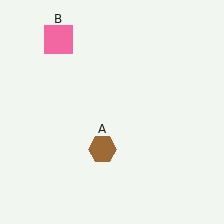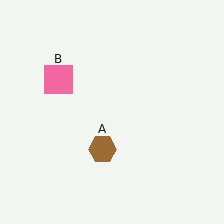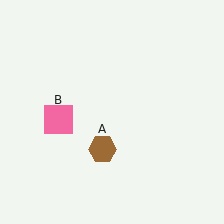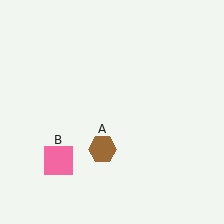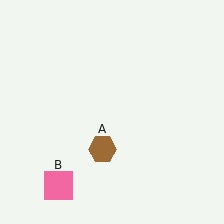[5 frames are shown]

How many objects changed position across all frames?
1 object changed position: pink square (object B).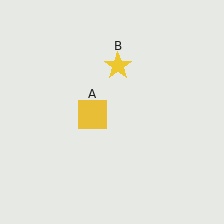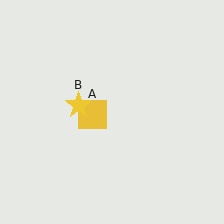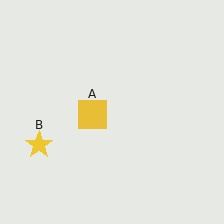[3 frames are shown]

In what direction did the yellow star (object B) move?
The yellow star (object B) moved down and to the left.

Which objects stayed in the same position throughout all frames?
Yellow square (object A) remained stationary.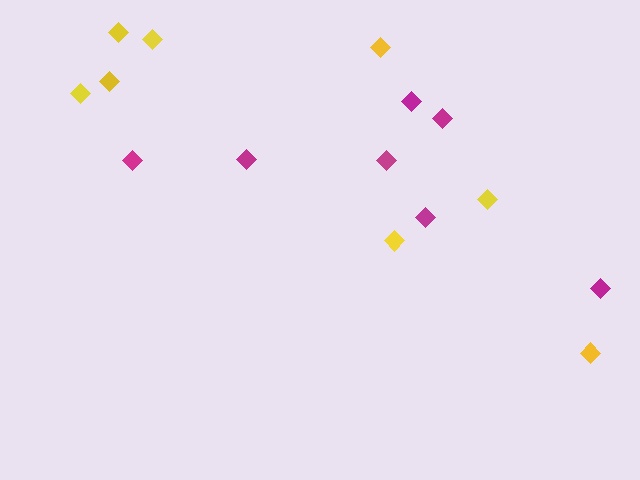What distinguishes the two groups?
There are 2 groups: one group of yellow diamonds (8) and one group of magenta diamonds (7).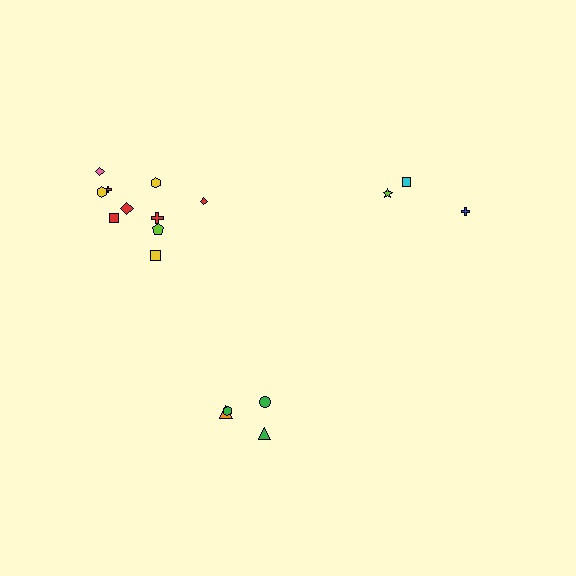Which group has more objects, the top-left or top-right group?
The top-left group.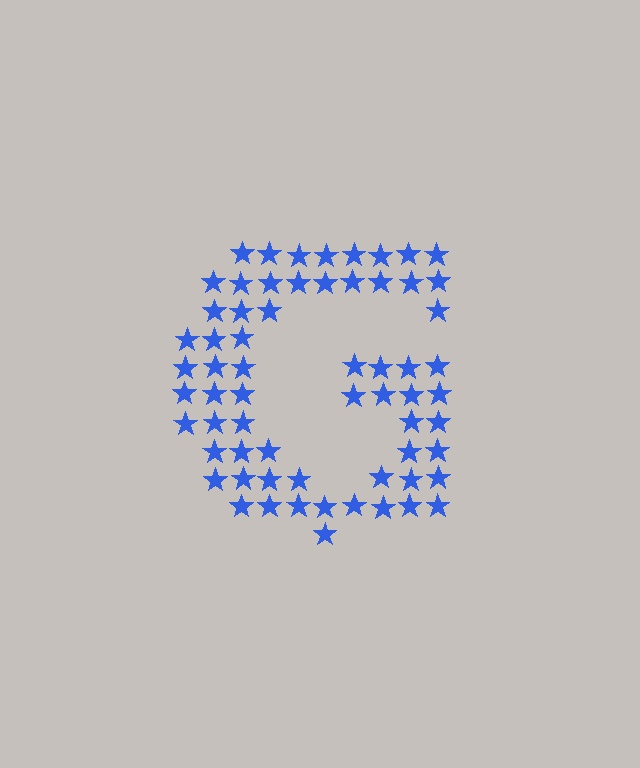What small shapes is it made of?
It is made of small stars.